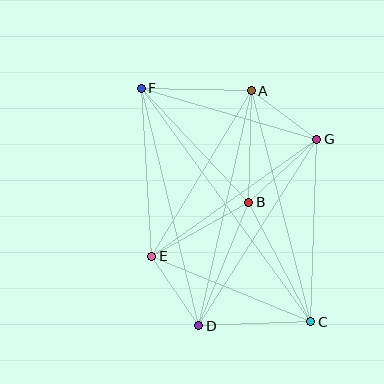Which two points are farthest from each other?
Points C and F are farthest from each other.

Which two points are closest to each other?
Points A and G are closest to each other.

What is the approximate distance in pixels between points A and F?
The distance between A and F is approximately 110 pixels.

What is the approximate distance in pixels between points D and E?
The distance between D and E is approximately 84 pixels.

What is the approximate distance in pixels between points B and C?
The distance between B and C is approximately 135 pixels.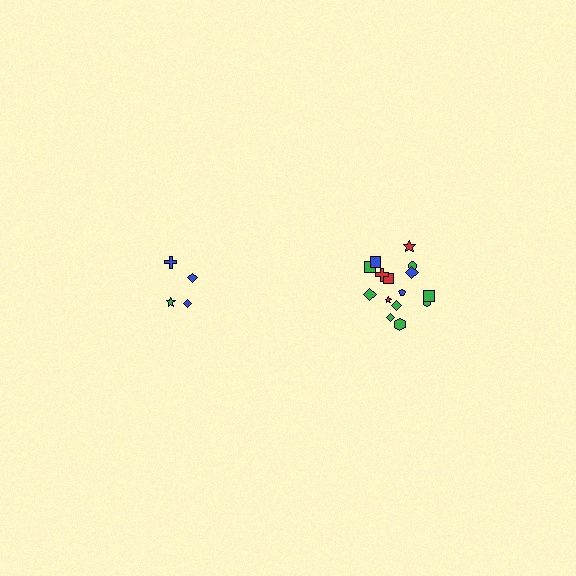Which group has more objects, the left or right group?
The right group.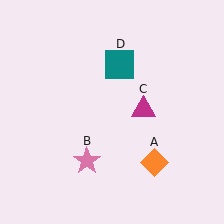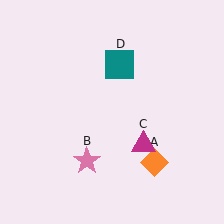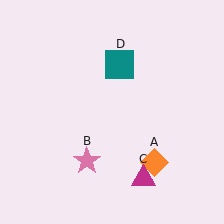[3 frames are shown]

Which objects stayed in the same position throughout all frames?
Orange diamond (object A) and pink star (object B) and teal square (object D) remained stationary.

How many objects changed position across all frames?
1 object changed position: magenta triangle (object C).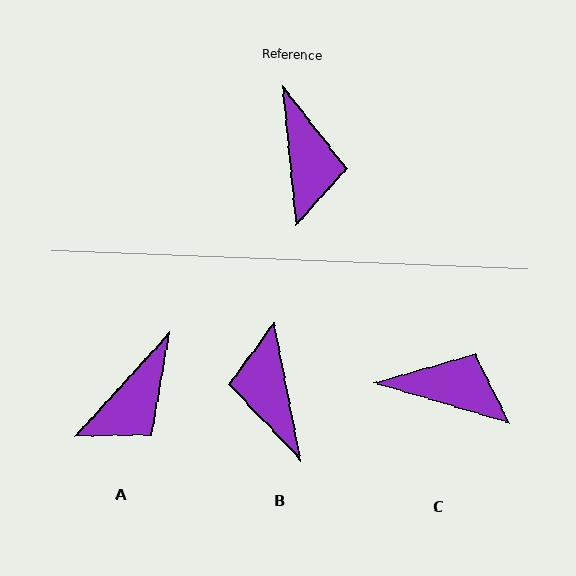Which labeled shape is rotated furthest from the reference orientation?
B, about 175 degrees away.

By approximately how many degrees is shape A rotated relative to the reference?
Approximately 48 degrees clockwise.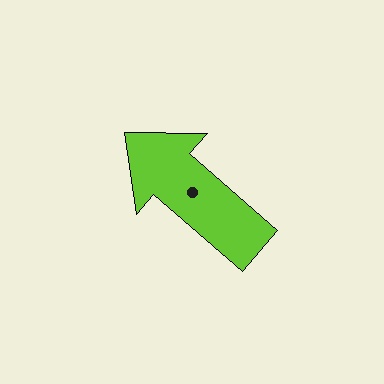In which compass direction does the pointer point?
Northwest.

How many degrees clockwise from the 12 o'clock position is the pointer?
Approximately 311 degrees.